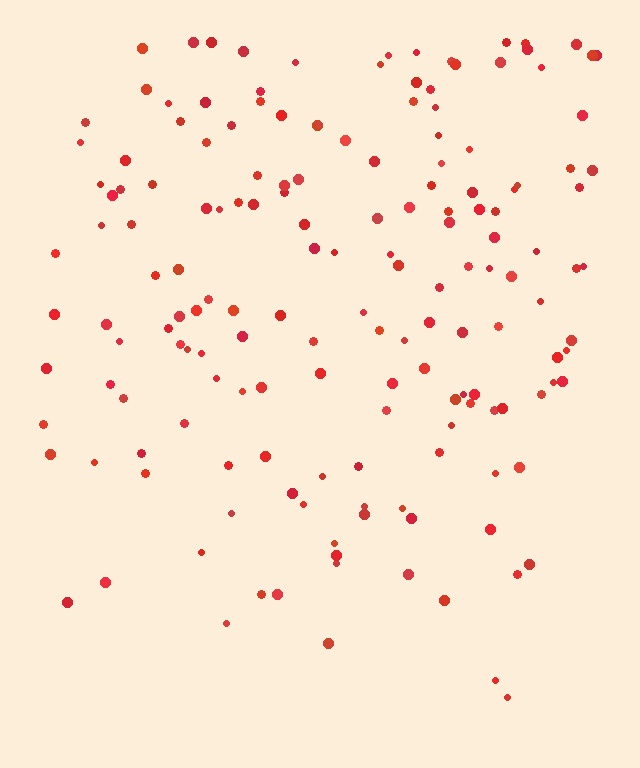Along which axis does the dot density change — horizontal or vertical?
Vertical.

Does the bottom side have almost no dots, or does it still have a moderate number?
Still a moderate number, just noticeably fewer than the top.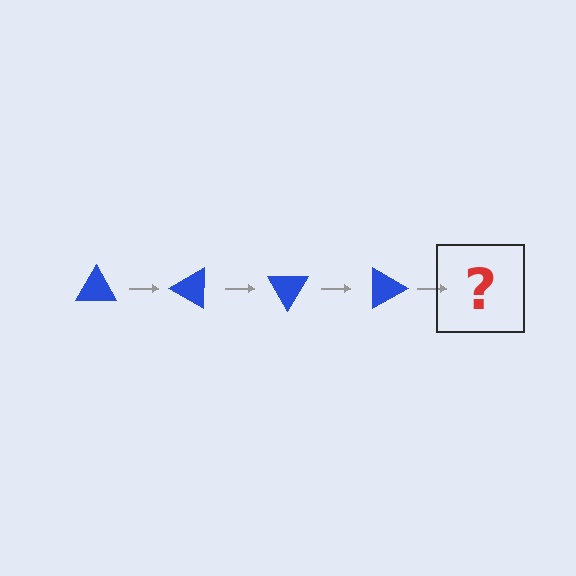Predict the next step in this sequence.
The next step is a blue triangle rotated 120 degrees.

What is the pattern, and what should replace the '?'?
The pattern is that the triangle rotates 30 degrees each step. The '?' should be a blue triangle rotated 120 degrees.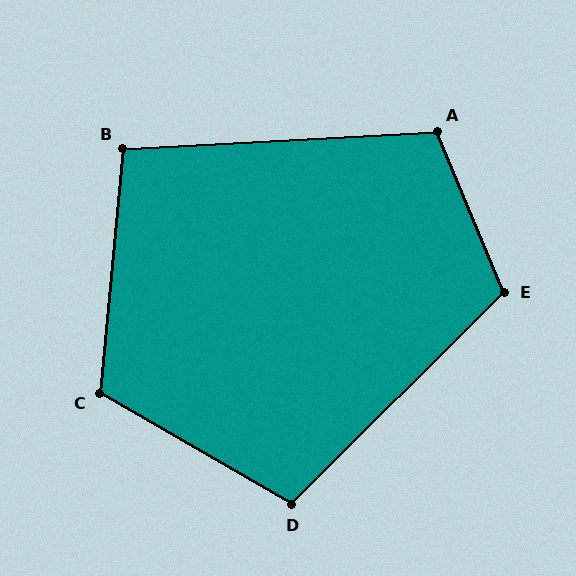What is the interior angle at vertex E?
Approximately 112 degrees (obtuse).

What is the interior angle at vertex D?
Approximately 105 degrees (obtuse).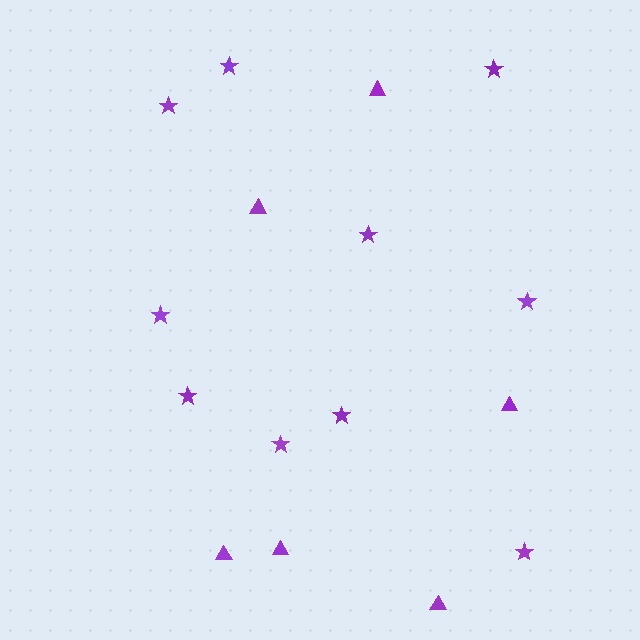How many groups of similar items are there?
There are 2 groups: one group of triangles (6) and one group of stars (10).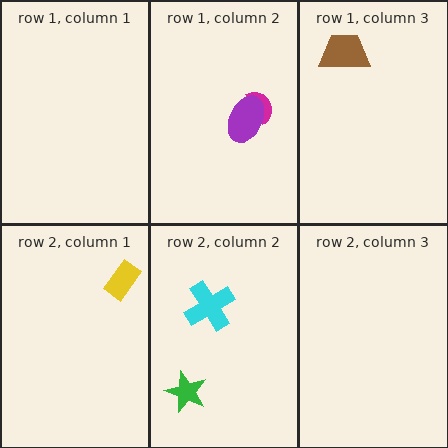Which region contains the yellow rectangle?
The row 2, column 1 region.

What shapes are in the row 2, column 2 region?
The cyan cross, the green star.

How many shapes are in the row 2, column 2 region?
2.